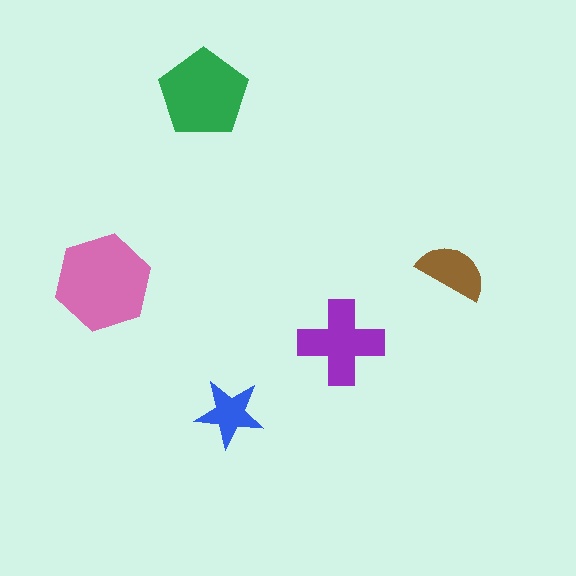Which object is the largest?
The pink hexagon.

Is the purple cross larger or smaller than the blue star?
Larger.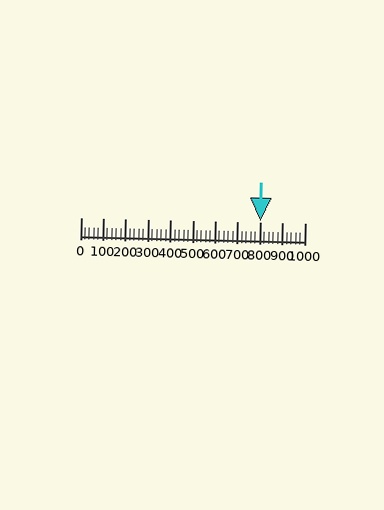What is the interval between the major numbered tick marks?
The major tick marks are spaced 100 units apart.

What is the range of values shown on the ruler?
The ruler shows values from 0 to 1000.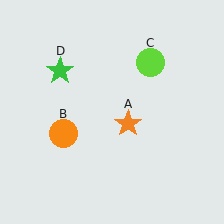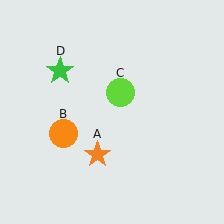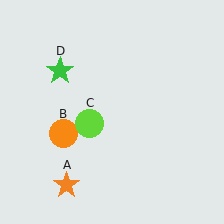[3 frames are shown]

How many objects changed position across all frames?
2 objects changed position: orange star (object A), lime circle (object C).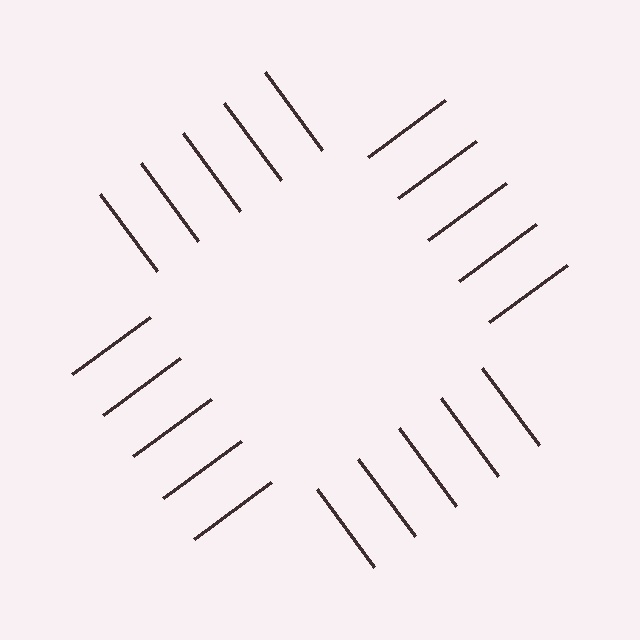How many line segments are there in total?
20 — 5 along each of the 4 edges.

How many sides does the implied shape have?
4 sides — the line-ends trace a square.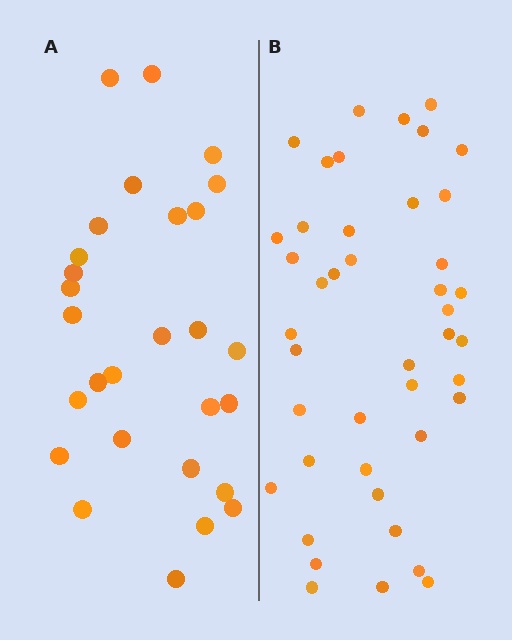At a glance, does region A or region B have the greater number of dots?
Region B (the right region) has more dots.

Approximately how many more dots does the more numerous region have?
Region B has approximately 15 more dots than region A.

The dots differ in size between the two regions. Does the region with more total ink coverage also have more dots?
No. Region A has more total ink coverage because its dots are larger, but region B actually contains more individual dots. Total area can be misleading — the number of items is what matters here.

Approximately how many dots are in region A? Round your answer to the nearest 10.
About 30 dots. (The exact count is 28, which rounds to 30.)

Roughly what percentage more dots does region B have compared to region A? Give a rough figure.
About 55% more.